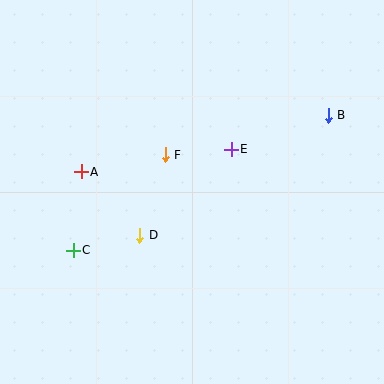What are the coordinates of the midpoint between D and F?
The midpoint between D and F is at (152, 195).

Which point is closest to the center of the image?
Point F at (165, 155) is closest to the center.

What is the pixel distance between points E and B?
The distance between E and B is 103 pixels.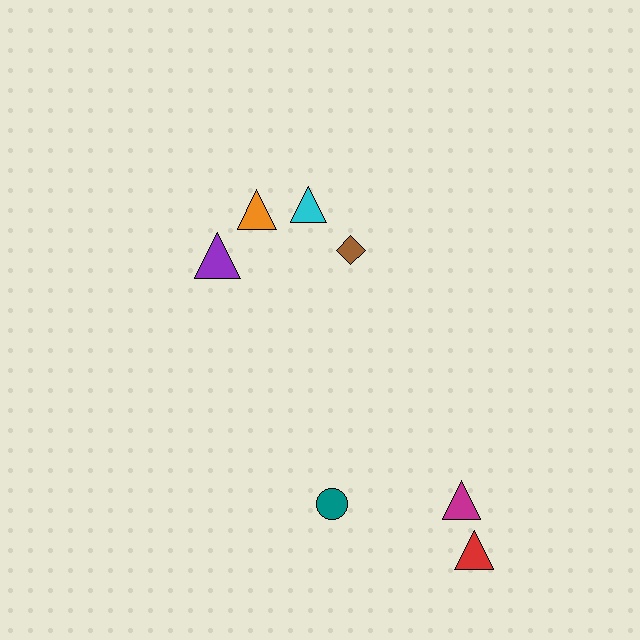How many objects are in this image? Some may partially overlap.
There are 7 objects.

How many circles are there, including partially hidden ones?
There is 1 circle.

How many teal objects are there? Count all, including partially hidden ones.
There is 1 teal object.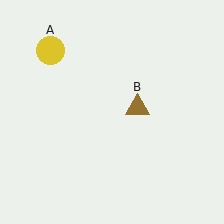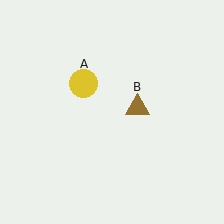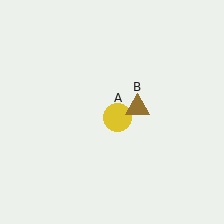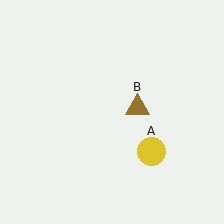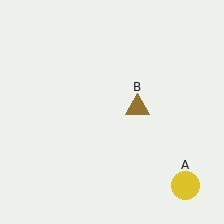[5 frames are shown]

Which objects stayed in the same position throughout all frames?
Brown triangle (object B) remained stationary.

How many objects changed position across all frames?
1 object changed position: yellow circle (object A).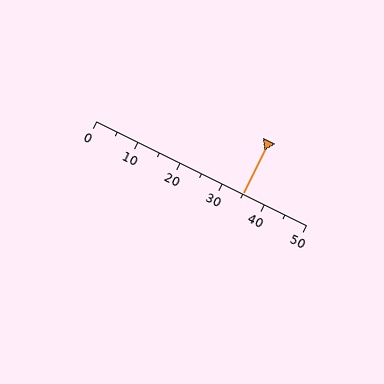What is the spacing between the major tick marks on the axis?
The major ticks are spaced 10 apart.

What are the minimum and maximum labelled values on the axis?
The axis runs from 0 to 50.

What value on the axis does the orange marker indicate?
The marker indicates approximately 35.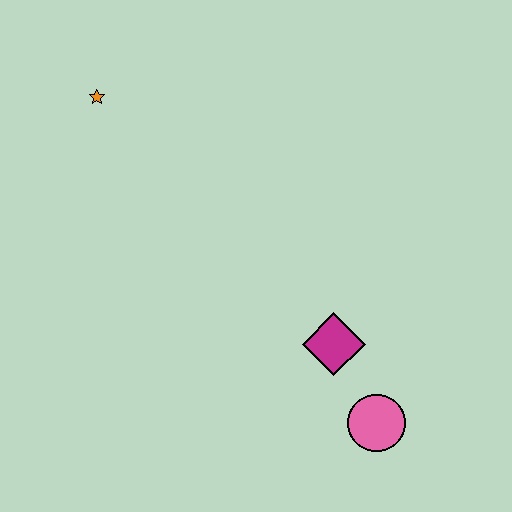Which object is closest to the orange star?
The magenta diamond is closest to the orange star.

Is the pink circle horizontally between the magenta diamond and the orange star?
No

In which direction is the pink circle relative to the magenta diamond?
The pink circle is below the magenta diamond.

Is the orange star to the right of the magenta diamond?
No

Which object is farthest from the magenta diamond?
The orange star is farthest from the magenta diamond.